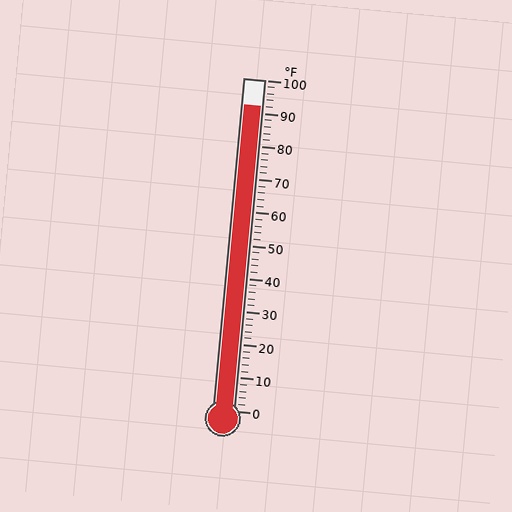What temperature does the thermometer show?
The thermometer shows approximately 92°F.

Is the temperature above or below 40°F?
The temperature is above 40°F.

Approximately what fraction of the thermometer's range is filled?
The thermometer is filled to approximately 90% of its range.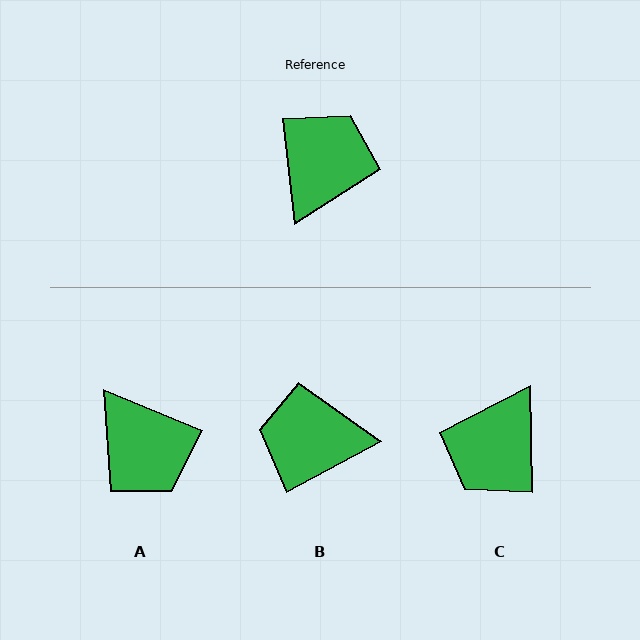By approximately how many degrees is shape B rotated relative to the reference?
Approximately 111 degrees counter-clockwise.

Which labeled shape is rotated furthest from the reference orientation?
C, about 175 degrees away.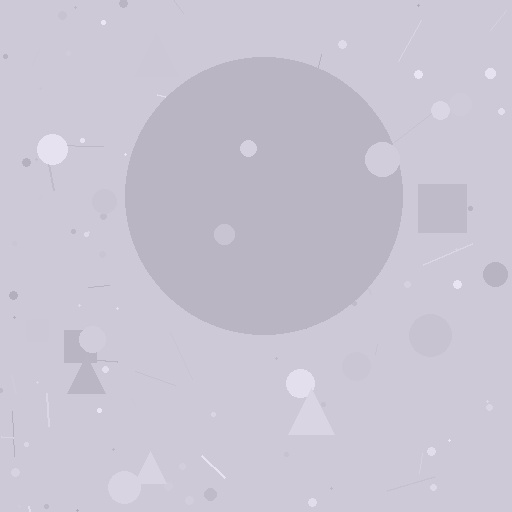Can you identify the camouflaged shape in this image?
The camouflaged shape is a circle.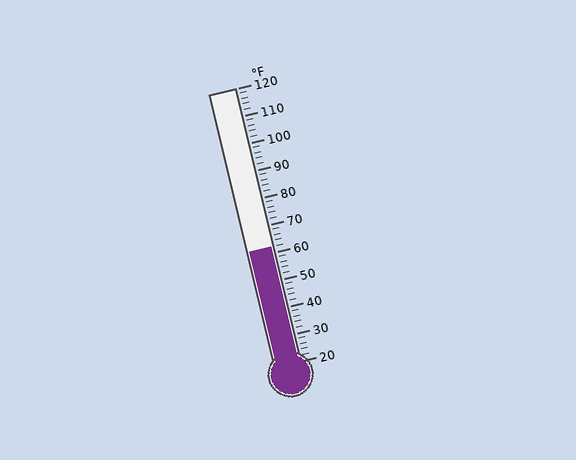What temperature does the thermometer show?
The thermometer shows approximately 62°F.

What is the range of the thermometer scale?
The thermometer scale ranges from 20°F to 120°F.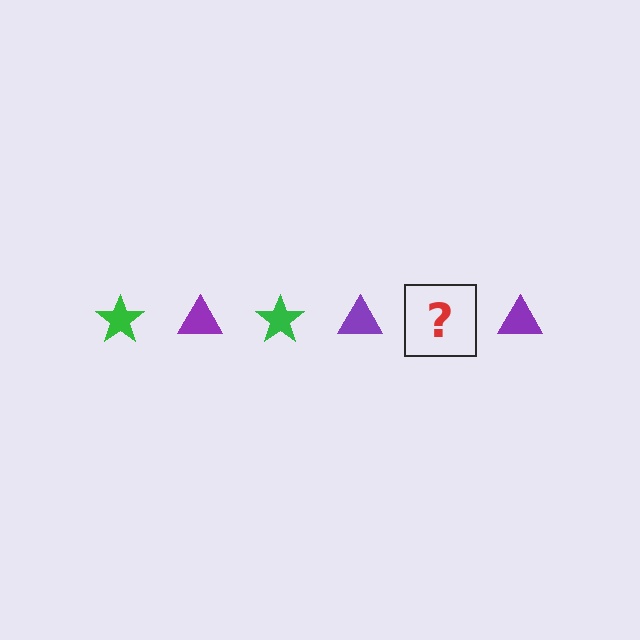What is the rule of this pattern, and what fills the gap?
The rule is that the pattern alternates between green star and purple triangle. The gap should be filled with a green star.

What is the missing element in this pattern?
The missing element is a green star.